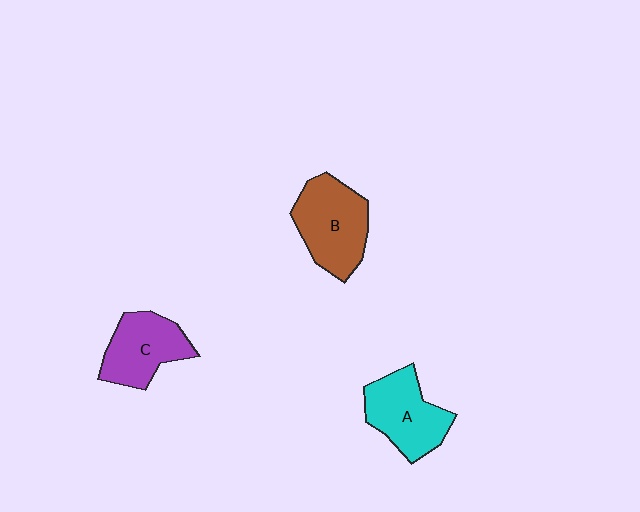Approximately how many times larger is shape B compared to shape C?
Approximately 1.2 times.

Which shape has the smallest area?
Shape C (purple).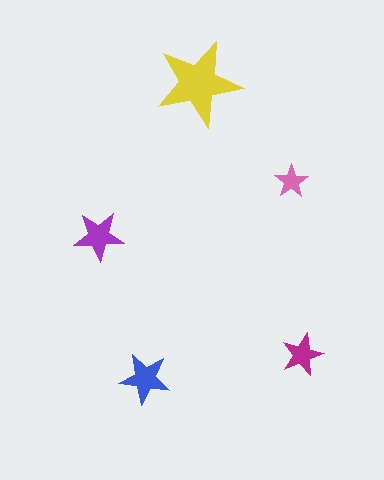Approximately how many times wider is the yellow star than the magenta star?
About 2 times wider.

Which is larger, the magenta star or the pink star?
The magenta one.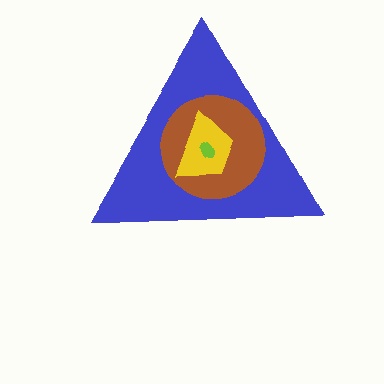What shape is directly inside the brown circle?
The yellow trapezoid.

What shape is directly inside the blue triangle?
The brown circle.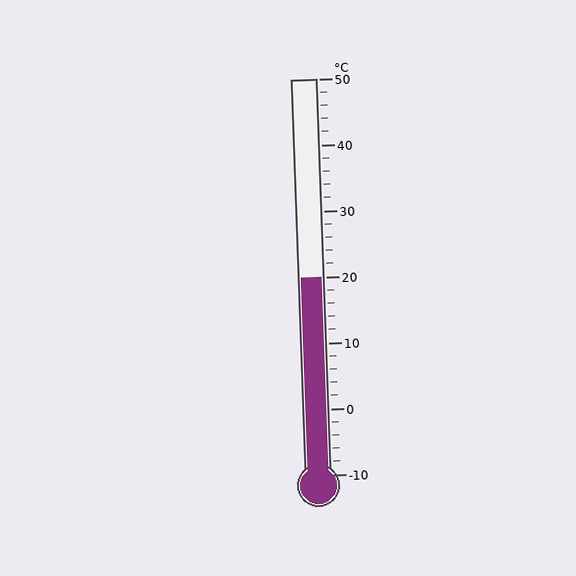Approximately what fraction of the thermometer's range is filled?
The thermometer is filled to approximately 50% of its range.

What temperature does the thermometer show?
The thermometer shows approximately 20°C.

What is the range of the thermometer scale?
The thermometer scale ranges from -10°C to 50°C.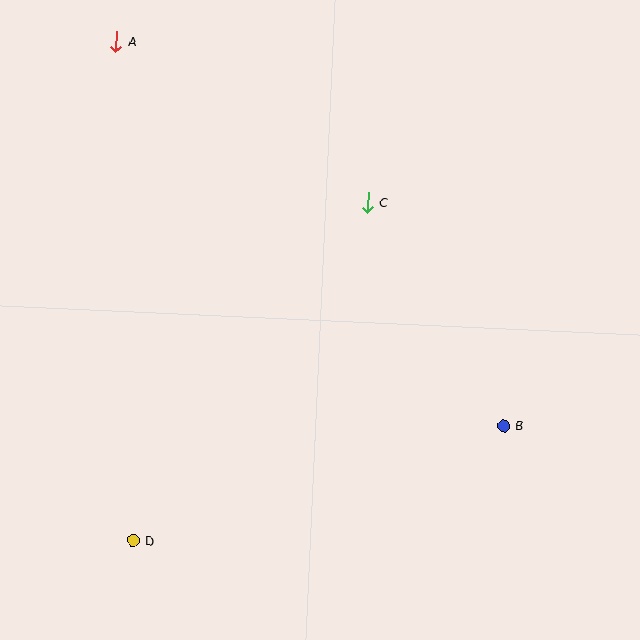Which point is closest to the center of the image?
Point C at (368, 202) is closest to the center.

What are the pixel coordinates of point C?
Point C is at (368, 202).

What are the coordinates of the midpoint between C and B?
The midpoint between C and B is at (436, 314).